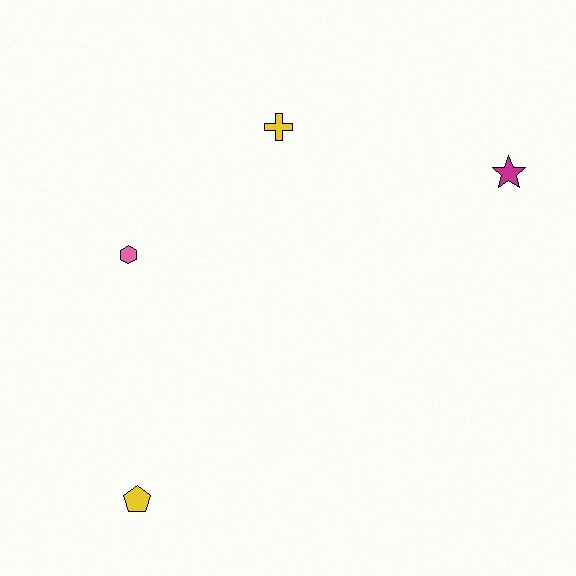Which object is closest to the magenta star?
The yellow cross is closest to the magenta star.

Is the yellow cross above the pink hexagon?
Yes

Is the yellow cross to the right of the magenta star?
No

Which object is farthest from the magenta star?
The yellow pentagon is farthest from the magenta star.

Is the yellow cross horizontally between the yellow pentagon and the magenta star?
Yes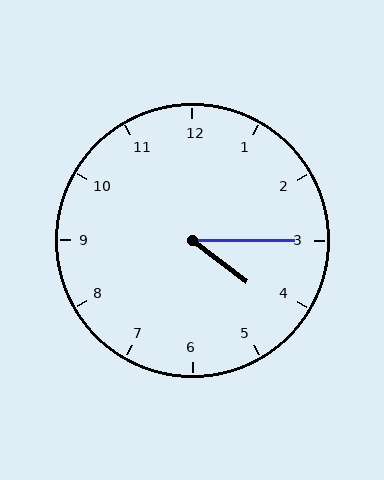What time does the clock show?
4:15.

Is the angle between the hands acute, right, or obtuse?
It is acute.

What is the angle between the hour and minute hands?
Approximately 38 degrees.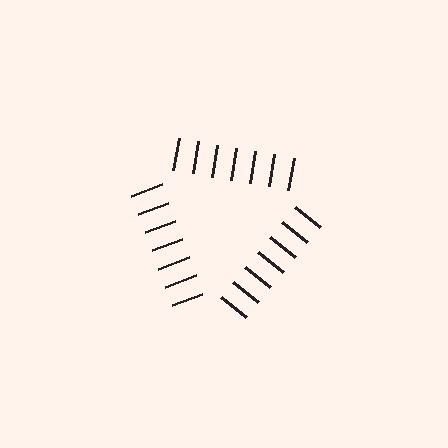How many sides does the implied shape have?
3 sides — the line-ends trace a triangle.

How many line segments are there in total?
21 — 7 along each of the 3 edges.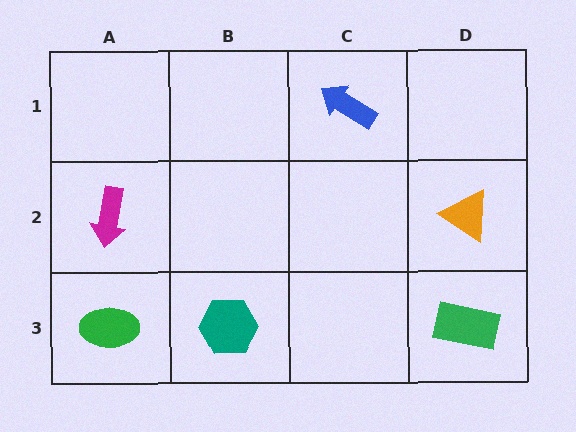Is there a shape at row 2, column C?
No, that cell is empty.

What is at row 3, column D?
A green rectangle.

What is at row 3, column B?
A teal hexagon.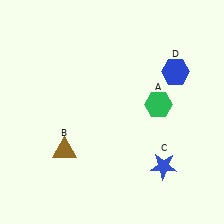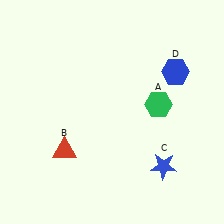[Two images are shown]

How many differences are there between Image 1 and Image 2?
There is 1 difference between the two images.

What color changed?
The triangle (B) changed from brown in Image 1 to red in Image 2.